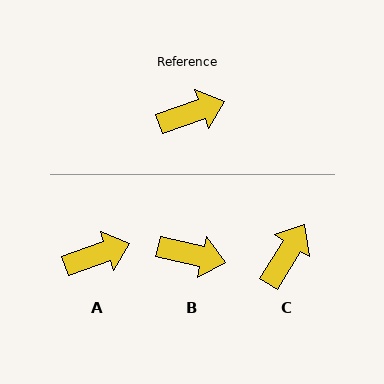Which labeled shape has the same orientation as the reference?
A.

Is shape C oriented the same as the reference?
No, it is off by about 39 degrees.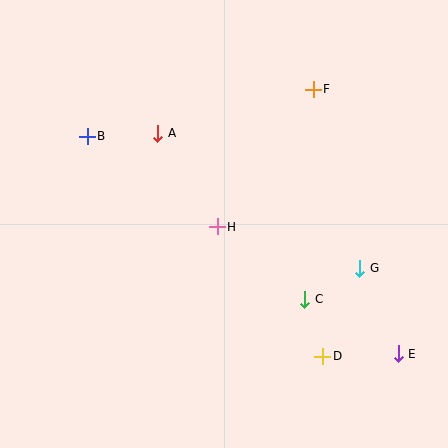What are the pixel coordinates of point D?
Point D is at (323, 356).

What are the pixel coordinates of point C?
Point C is at (305, 299).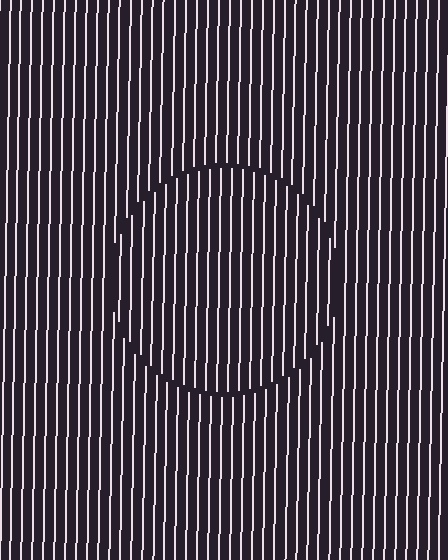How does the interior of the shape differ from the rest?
The interior of the shape contains the same grating, shifted by half a period — the contour is defined by the phase discontinuity where line-ends from the inner and outer gratings abut.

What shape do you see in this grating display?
An illusory circle. The interior of the shape contains the same grating, shifted by half a period — the contour is defined by the phase discontinuity where line-ends from the inner and outer gratings abut.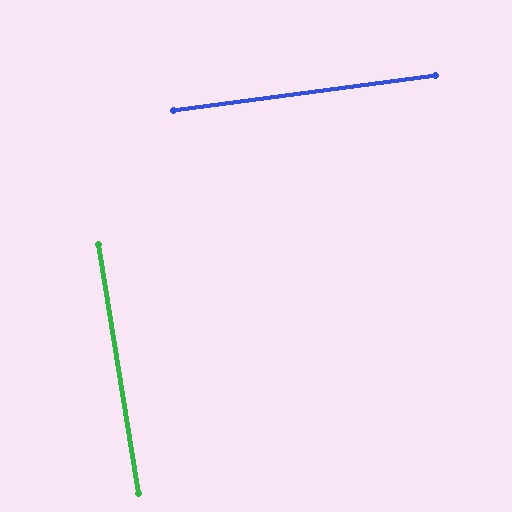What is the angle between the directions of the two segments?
Approximately 88 degrees.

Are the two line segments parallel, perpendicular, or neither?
Perpendicular — they meet at approximately 88°.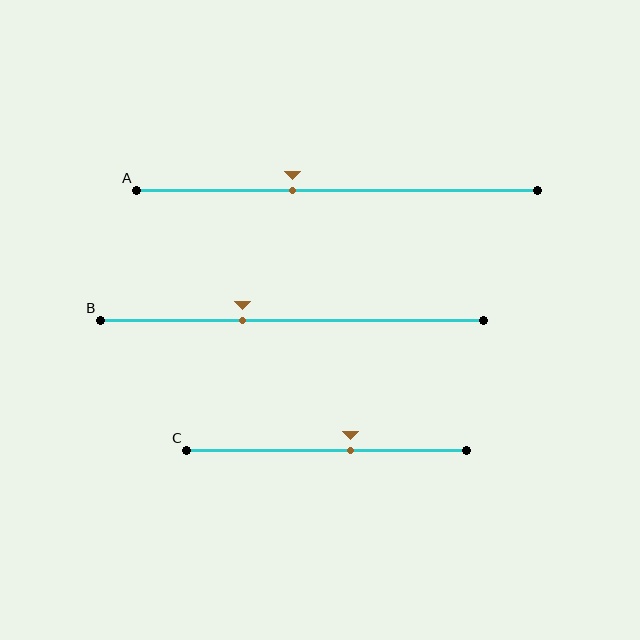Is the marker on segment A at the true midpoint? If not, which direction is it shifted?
No, the marker on segment A is shifted to the left by about 11% of the segment length.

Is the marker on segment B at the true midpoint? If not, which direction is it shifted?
No, the marker on segment B is shifted to the left by about 13% of the segment length.